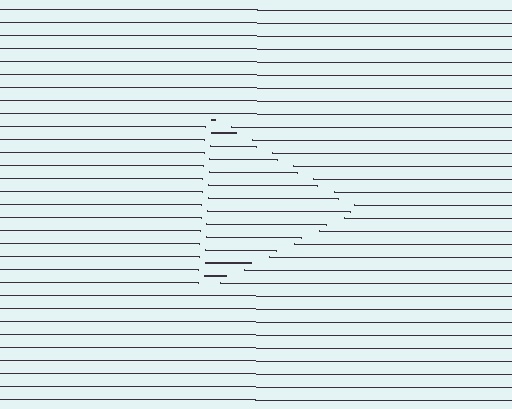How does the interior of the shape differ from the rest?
The interior of the shape contains the same grating, shifted by half a period — the contour is defined by the phase discontinuity where line-ends from the inner and outer gratings abut.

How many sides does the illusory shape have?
3 sides — the line-ends trace a triangle.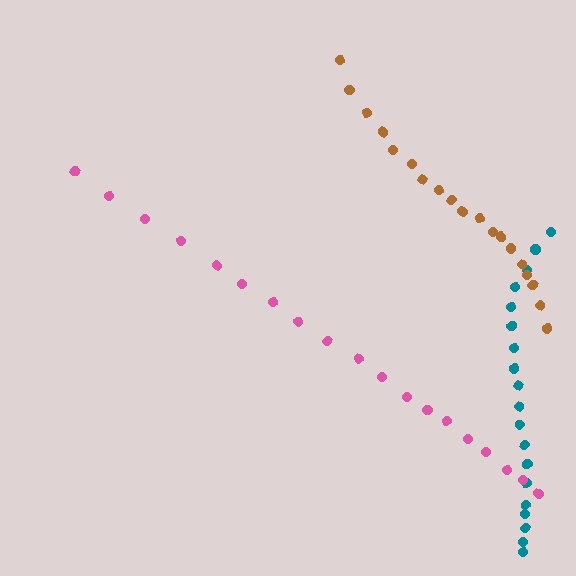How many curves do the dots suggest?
There are 3 distinct paths.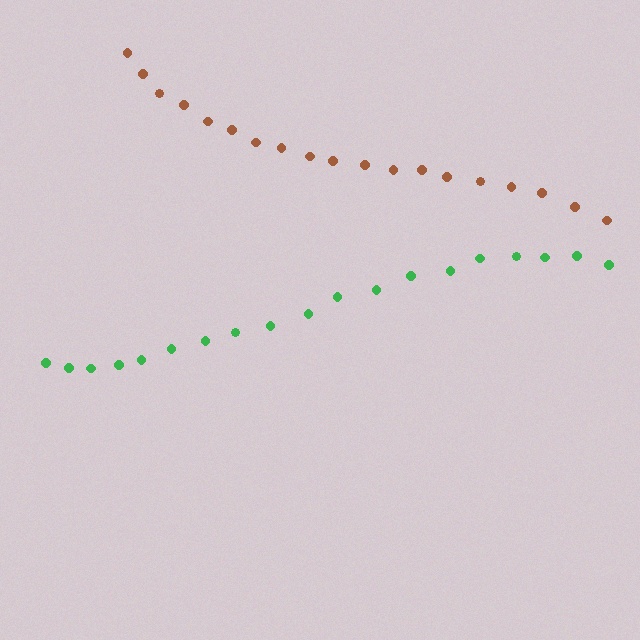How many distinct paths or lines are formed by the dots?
There are 2 distinct paths.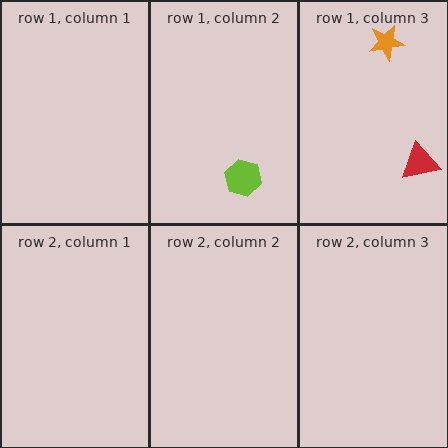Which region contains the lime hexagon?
The row 1, column 2 region.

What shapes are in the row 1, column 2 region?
The lime hexagon.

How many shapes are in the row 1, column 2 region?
1.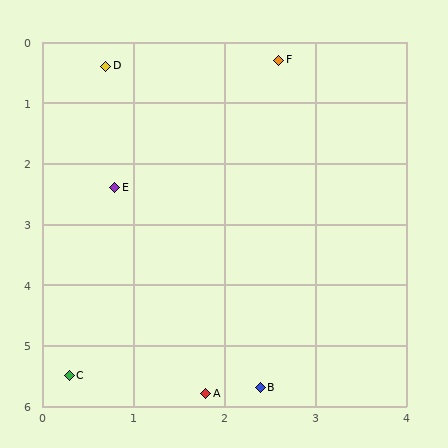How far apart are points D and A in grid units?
Points D and A are about 5.5 grid units apart.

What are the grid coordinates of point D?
Point D is at approximately (0.7, 0.4).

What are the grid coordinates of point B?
Point B is at approximately (2.4, 5.7).